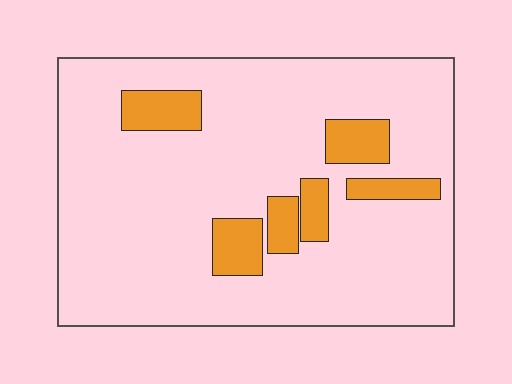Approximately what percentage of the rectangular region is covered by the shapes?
Approximately 15%.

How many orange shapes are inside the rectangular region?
6.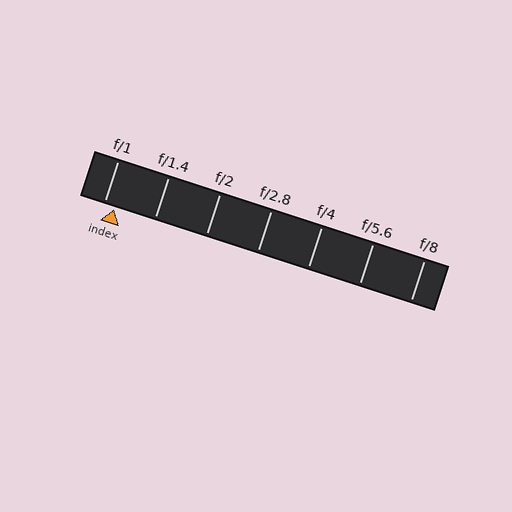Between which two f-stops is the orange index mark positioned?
The index mark is between f/1 and f/1.4.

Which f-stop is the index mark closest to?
The index mark is closest to f/1.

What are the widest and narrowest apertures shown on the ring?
The widest aperture shown is f/1 and the narrowest is f/8.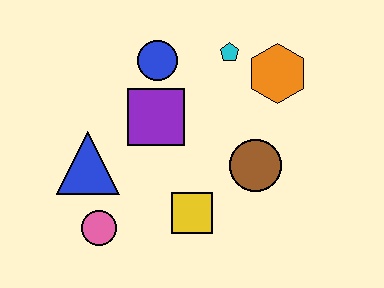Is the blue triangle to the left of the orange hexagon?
Yes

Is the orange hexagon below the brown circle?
No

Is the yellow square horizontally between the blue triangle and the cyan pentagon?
Yes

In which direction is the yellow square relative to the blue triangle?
The yellow square is to the right of the blue triangle.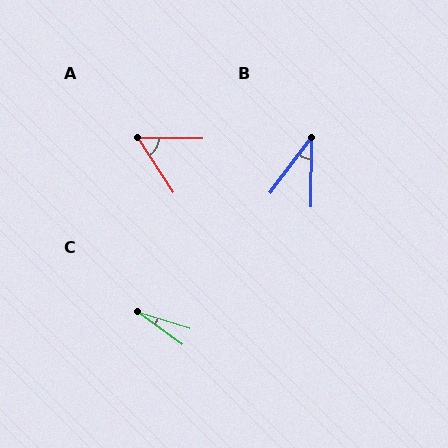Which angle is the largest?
A, at approximately 57 degrees.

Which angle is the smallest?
C, at approximately 19 degrees.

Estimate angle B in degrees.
Approximately 36 degrees.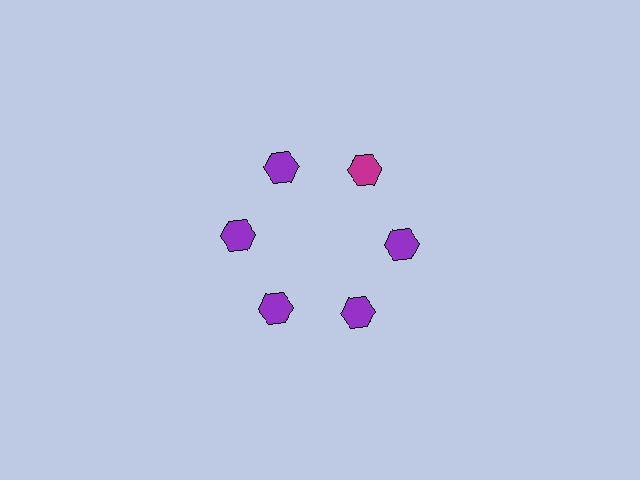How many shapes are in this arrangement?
There are 6 shapes arranged in a ring pattern.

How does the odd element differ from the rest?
It has a different color: magenta instead of purple.